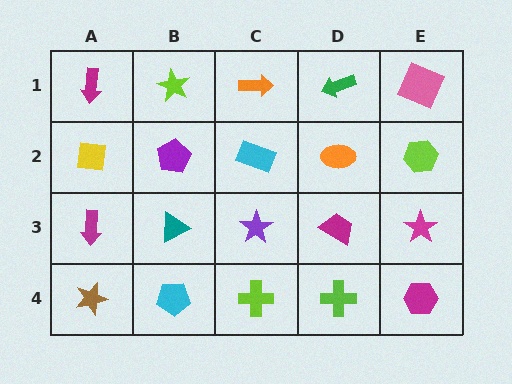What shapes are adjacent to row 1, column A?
A yellow square (row 2, column A), a lime star (row 1, column B).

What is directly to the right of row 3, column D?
A magenta star.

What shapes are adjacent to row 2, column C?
An orange arrow (row 1, column C), a purple star (row 3, column C), a purple pentagon (row 2, column B), an orange ellipse (row 2, column D).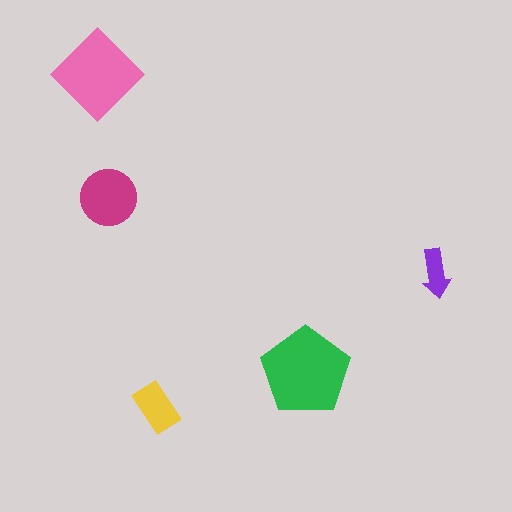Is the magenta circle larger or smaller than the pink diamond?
Smaller.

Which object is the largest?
The green pentagon.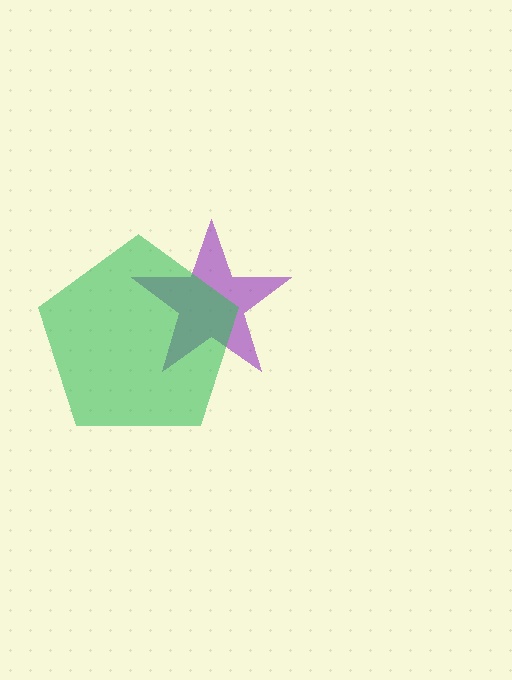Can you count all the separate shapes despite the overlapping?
Yes, there are 2 separate shapes.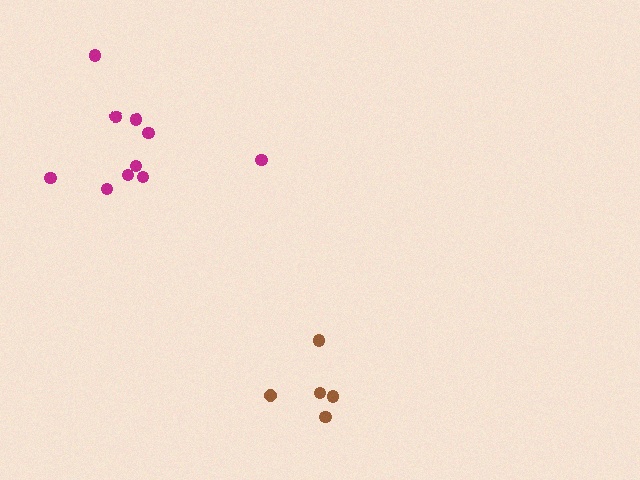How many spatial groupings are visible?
There are 2 spatial groupings.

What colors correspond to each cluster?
The clusters are colored: brown, magenta.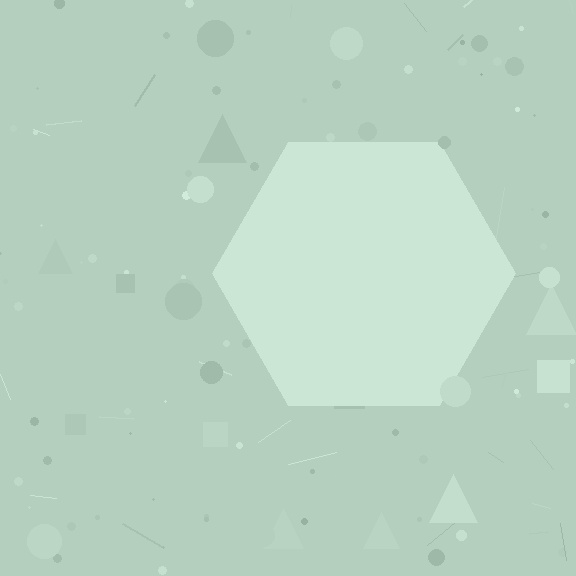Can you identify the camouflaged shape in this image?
The camouflaged shape is a hexagon.